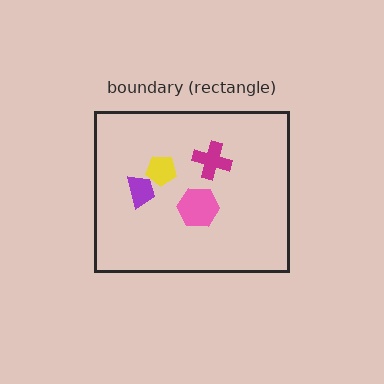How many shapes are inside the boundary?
4 inside, 0 outside.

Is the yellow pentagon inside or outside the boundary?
Inside.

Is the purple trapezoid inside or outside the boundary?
Inside.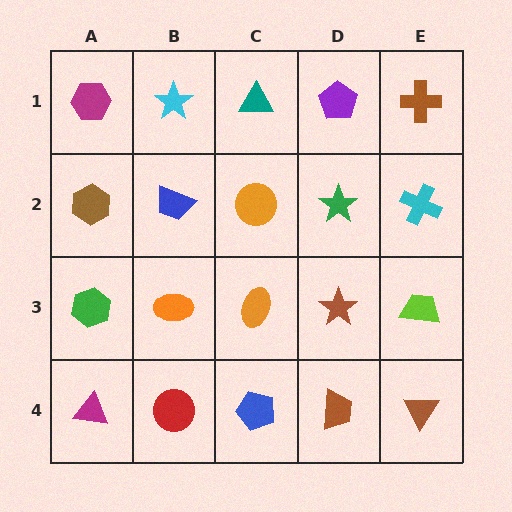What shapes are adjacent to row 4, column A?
A green hexagon (row 3, column A), a red circle (row 4, column B).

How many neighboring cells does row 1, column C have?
3.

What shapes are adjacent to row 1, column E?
A cyan cross (row 2, column E), a purple pentagon (row 1, column D).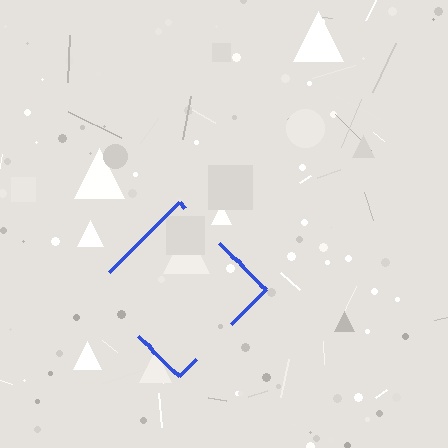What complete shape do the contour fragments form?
The contour fragments form a diamond.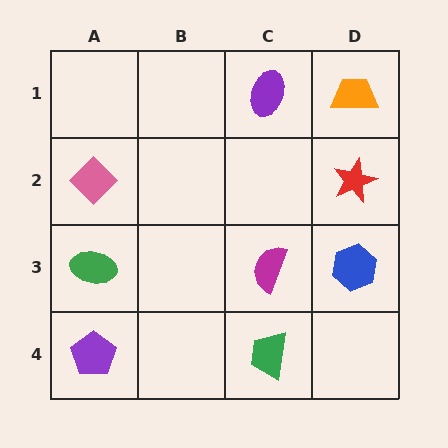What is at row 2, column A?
A pink diamond.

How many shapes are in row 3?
3 shapes.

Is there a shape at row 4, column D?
No, that cell is empty.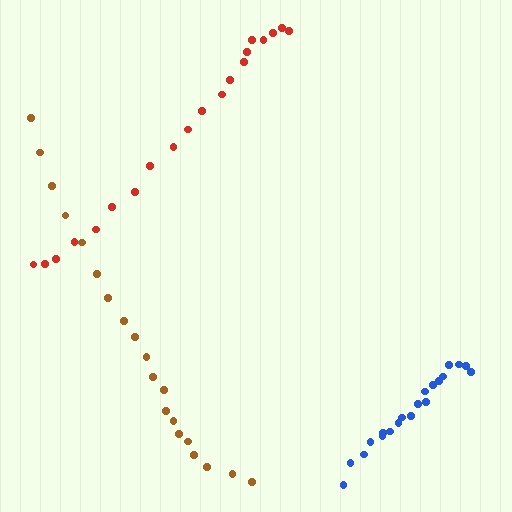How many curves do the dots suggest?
There are 3 distinct paths.